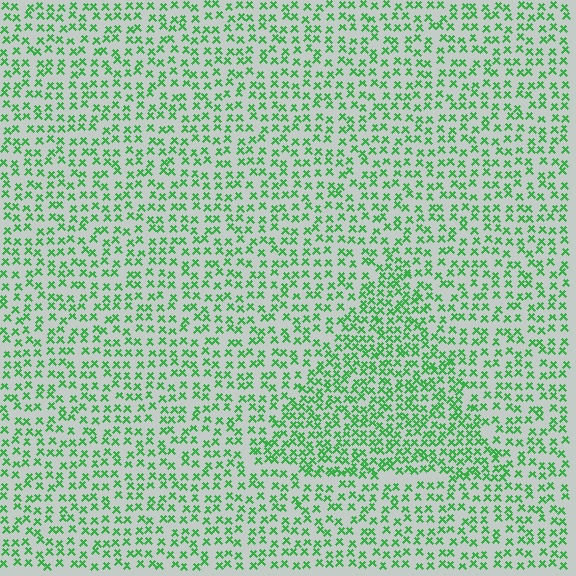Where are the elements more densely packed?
The elements are more densely packed inside the triangle boundary.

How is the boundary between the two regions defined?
The boundary is defined by a change in element density (approximately 1.6x ratio). All elements are the same color, size, and shape.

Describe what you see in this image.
The image contains small green elements arranged at two different densities. A triangle-shaped region is visible where the elements are more densely packed than the surrounding area.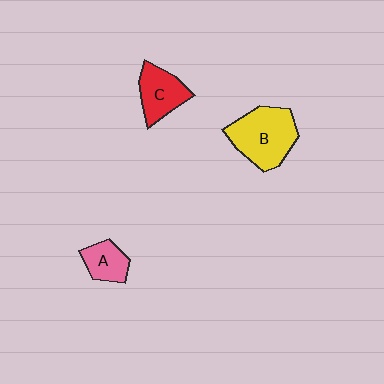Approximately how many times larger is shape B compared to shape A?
Approximately 2.2 times.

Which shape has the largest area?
Shape B (yellow).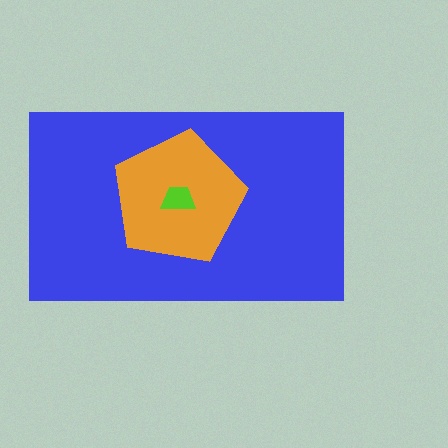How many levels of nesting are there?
3.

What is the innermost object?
The lime trapezoid.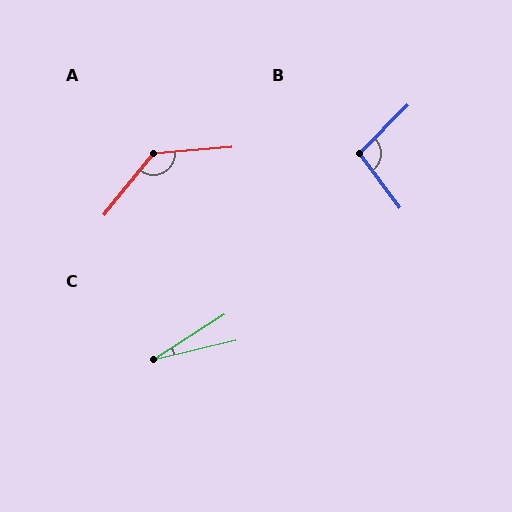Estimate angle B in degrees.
Approximately 99 degrees.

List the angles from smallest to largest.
C (20°), B (99°), A (134°).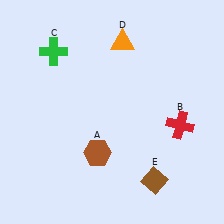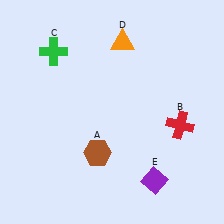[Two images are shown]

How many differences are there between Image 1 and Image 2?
There is 1 difference between the two images.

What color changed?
The diamond (E) changed from brown in Image 1 to purple in Image 2.